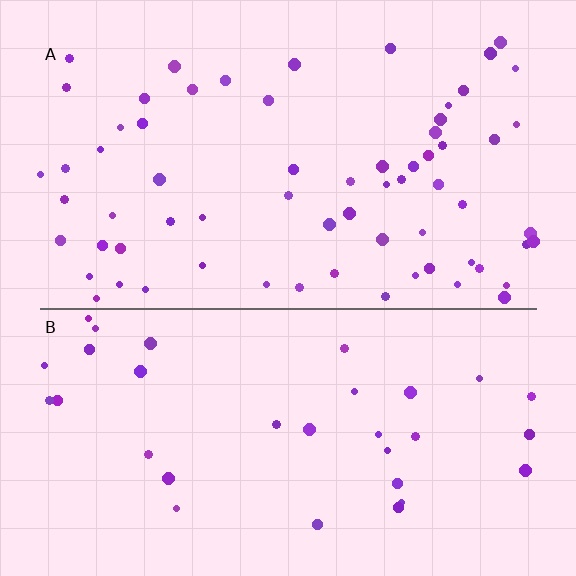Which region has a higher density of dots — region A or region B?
A (the top).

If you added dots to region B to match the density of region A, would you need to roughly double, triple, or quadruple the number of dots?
Approximately double.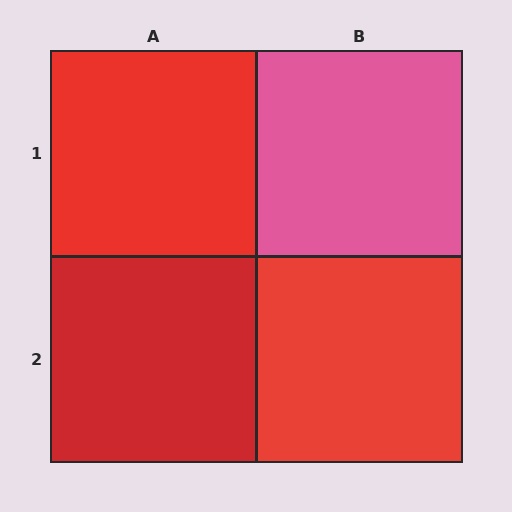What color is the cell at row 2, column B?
Red.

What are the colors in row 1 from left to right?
Red, pink.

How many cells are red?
3 cells are red.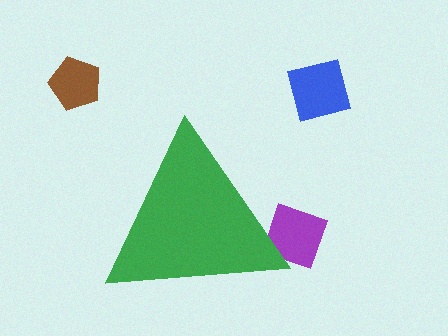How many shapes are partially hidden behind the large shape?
1 shape is partially hidden.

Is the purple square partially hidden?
Yes, the purple square is partially hidden behind the green triangle.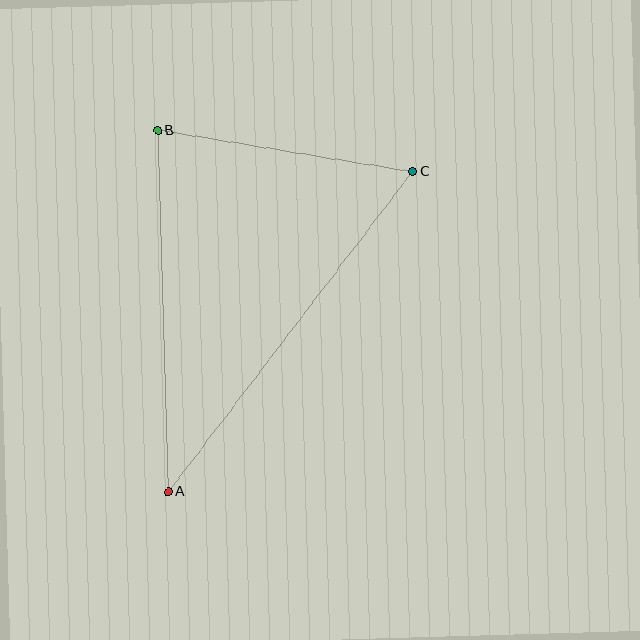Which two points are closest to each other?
Points B and C are closest to each other.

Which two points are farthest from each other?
Points A and C are farthest from each other.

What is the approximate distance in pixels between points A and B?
The distance between A and B is approximately 361 pixels.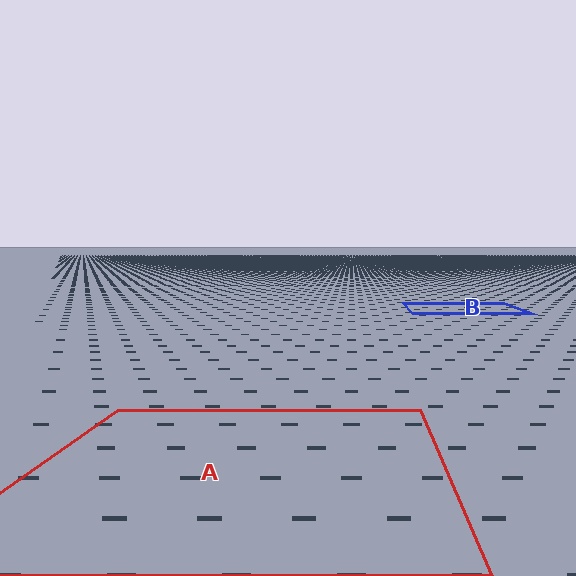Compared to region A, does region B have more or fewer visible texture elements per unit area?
Region B has more texture elements per unit area — they are packed more densely because it is farther away.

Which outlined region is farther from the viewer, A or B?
Region B is farther from the viewer — the texture elements inside it appear smaller and more densely packed.